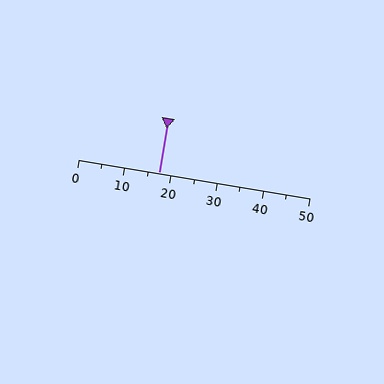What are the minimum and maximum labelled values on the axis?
The axis runs from 0 to 50.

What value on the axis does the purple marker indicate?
The marker indicates approximately 17.5.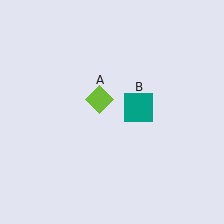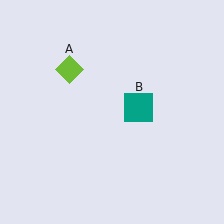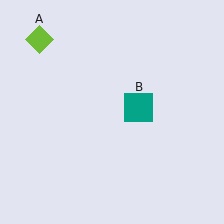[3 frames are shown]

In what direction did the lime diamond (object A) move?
The lime diamond (object A) moved up and to the left.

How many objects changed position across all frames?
1 object changed position: lime diamond (object A).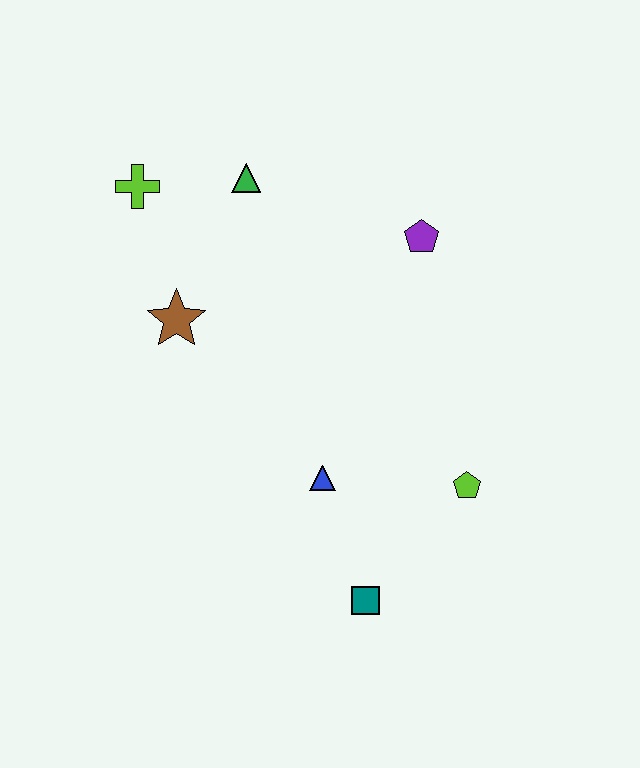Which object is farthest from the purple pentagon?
The teal square is farthest from the purple pentagon.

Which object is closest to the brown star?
The lime cross is closest to the brown star.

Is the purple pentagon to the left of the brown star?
No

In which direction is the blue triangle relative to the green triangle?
The blue triangle is below the green triangle.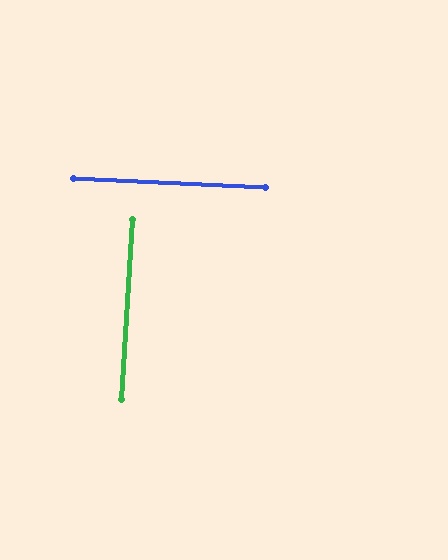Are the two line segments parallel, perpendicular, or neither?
Perpendicular — they meet at approximately 89°.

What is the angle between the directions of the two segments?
Approximately 89 degrees.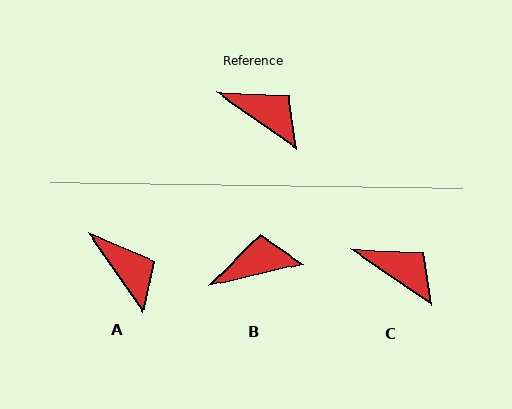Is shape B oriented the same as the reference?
No, it is off by about 48 degrees.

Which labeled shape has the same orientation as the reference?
C.